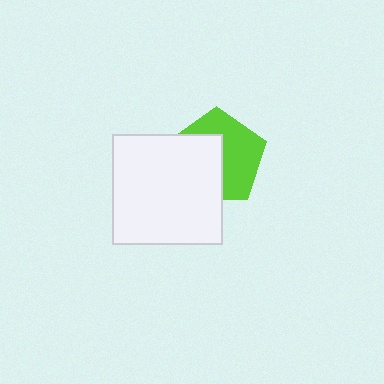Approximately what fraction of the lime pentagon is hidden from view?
Roughly 48% of the lime pentagon is hidden behind the white square.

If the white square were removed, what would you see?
You would see the complete lime pentagon.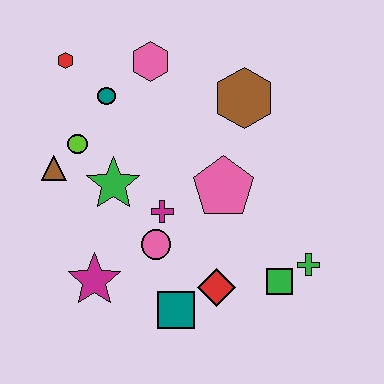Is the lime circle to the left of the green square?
Yes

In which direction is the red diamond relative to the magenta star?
The red diamond is to the right of the magenta star.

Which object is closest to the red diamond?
The teal square is closest to the red diamond.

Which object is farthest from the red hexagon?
The green cross is farthest from the red hexagon.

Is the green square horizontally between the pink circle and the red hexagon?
No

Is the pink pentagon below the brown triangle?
Yes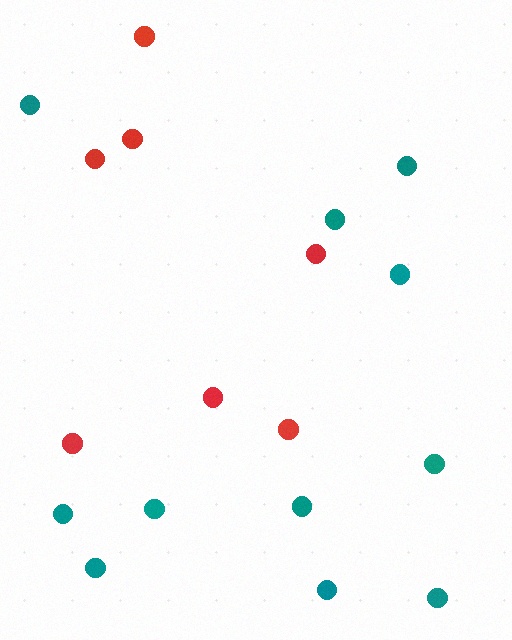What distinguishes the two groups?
There are 2 groups: one group of red circles (7) and one group of teal circles (11).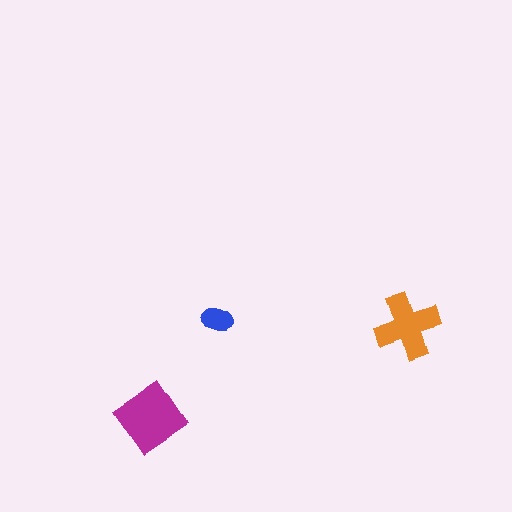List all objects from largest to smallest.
The magenta diamond, the orange cross, the blue ellipse.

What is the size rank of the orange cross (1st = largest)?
2nd.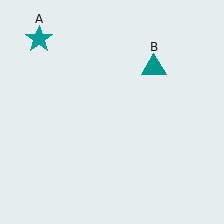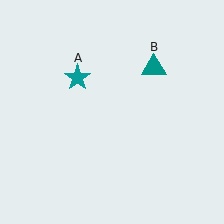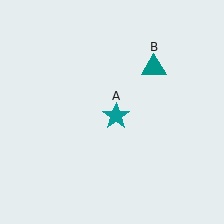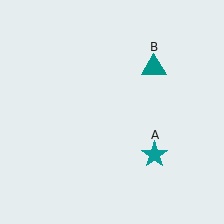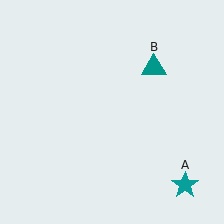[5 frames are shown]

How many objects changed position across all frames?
1 object changed position: teal star (object A).